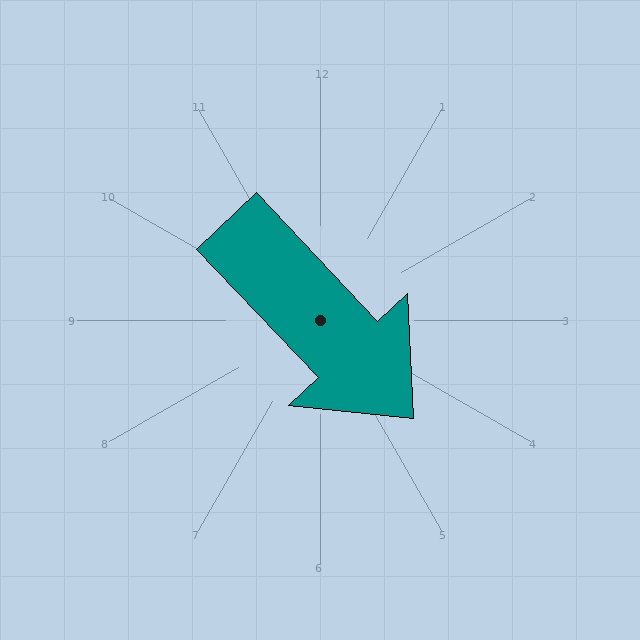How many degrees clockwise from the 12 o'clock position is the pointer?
Approximately 137 degrees.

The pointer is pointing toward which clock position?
Roughly 5 o'clock.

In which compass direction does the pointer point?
Southeast.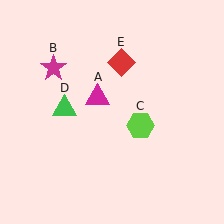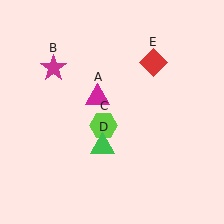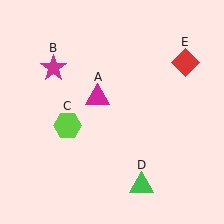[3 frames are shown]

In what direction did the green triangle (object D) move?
The green triangle (object D) moved down and to the right.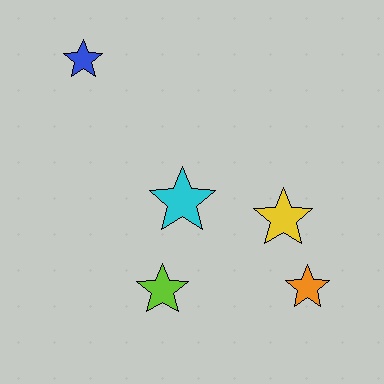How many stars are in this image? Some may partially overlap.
There are 5 stars.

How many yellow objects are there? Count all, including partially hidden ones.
There is 1 yellow object.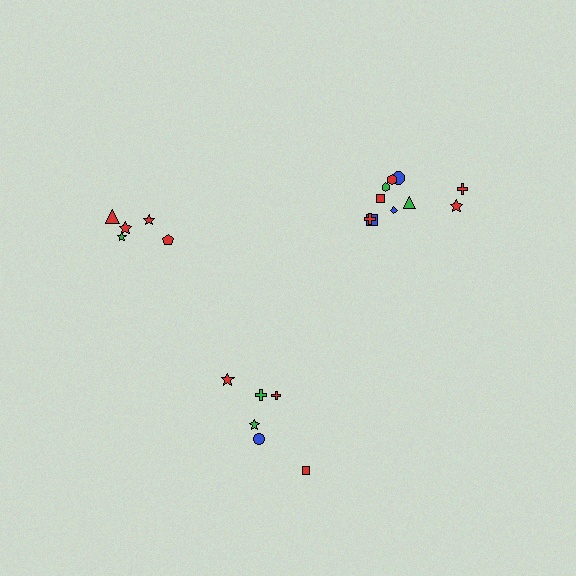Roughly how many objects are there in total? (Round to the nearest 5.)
Roughly 20 objects in total.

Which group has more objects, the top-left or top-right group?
The top-right group.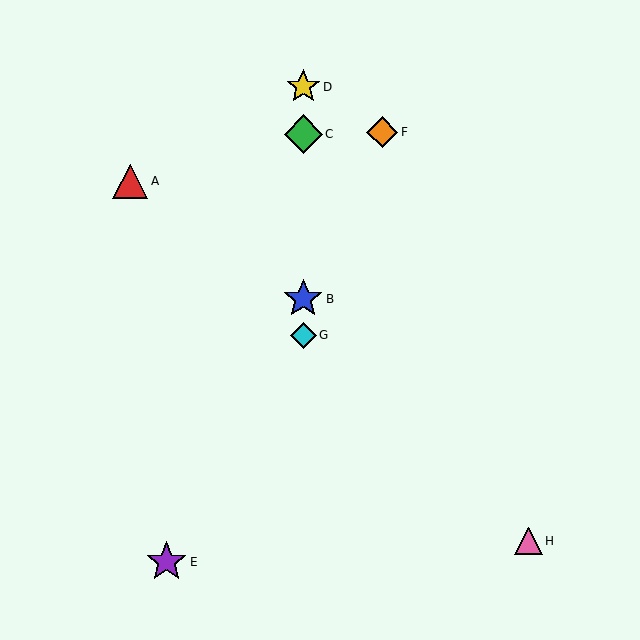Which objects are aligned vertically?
Objects B, C, D, G are aligned vertically.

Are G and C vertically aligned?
Yes, both are at x≈303.